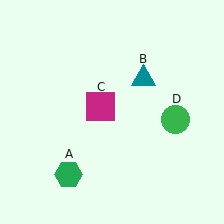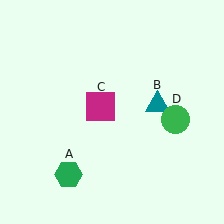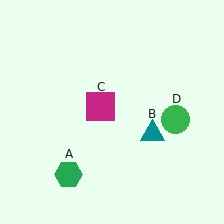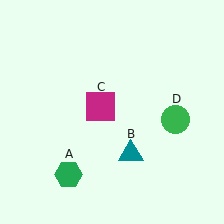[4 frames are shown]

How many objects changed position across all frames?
1 object changed position: teal triangle (object B).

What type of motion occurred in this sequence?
The teal triangle (object B) rotated clockwise around the center of the scene.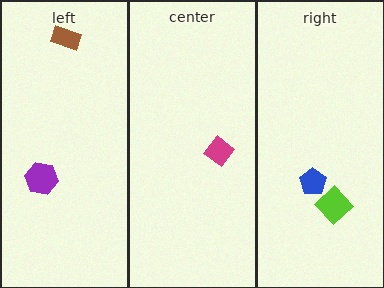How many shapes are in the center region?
1.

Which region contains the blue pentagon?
The right region.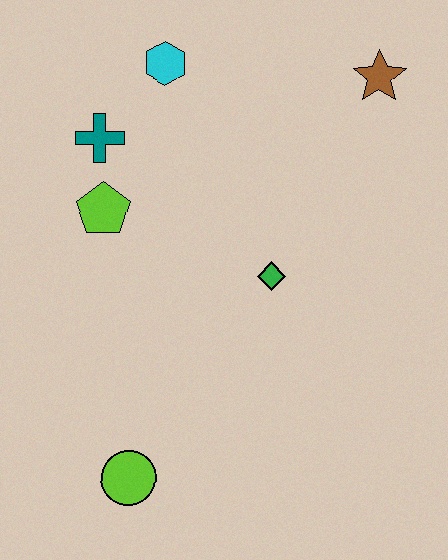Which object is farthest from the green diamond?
The lime circle is farthest from the green diamond.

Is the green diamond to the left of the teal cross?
No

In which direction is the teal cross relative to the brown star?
The teal cross is to the left of the brown star.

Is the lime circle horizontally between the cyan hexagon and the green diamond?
No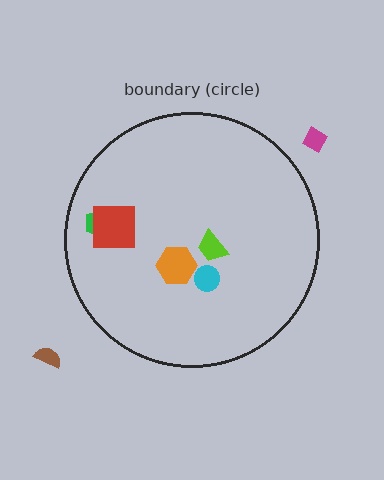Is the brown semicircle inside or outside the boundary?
Outside.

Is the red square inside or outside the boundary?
Inside.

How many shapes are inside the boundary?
5 inside, 2 outside.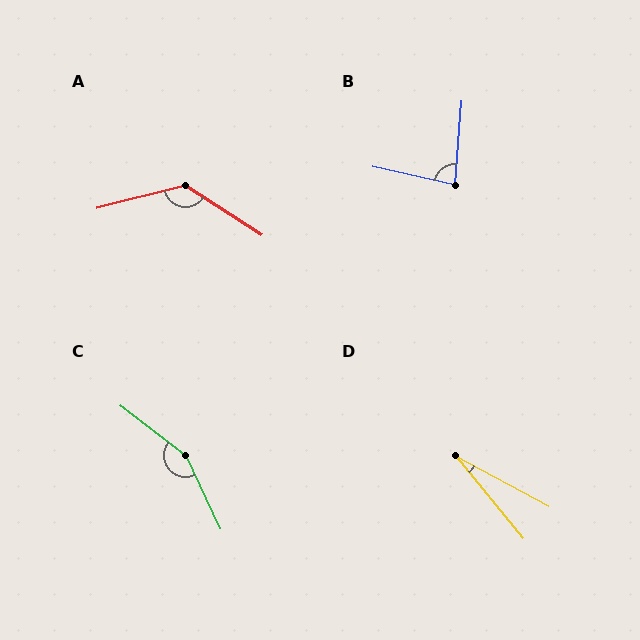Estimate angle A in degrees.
Approximately 133 degrees.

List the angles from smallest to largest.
D (22°), B (82°), A (133°), C (153°).